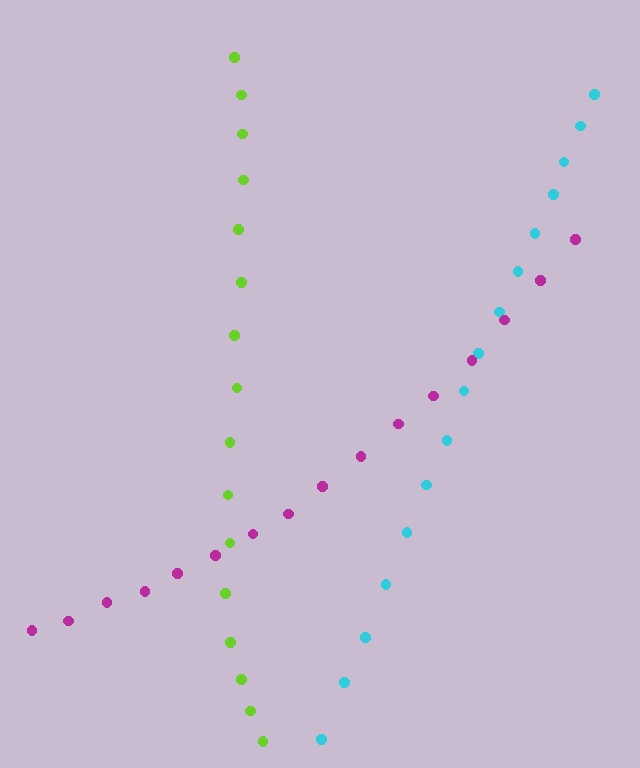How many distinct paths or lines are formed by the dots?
There are 3 distinct paths.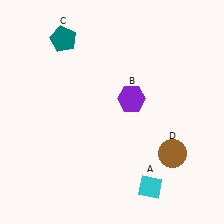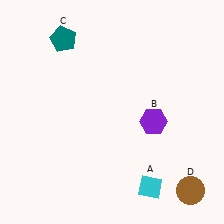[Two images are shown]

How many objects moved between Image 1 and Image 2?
2 objects moved between the two images.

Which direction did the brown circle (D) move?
The brown circle (D) moved down.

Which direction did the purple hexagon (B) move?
The purple hexagon (B) moved down.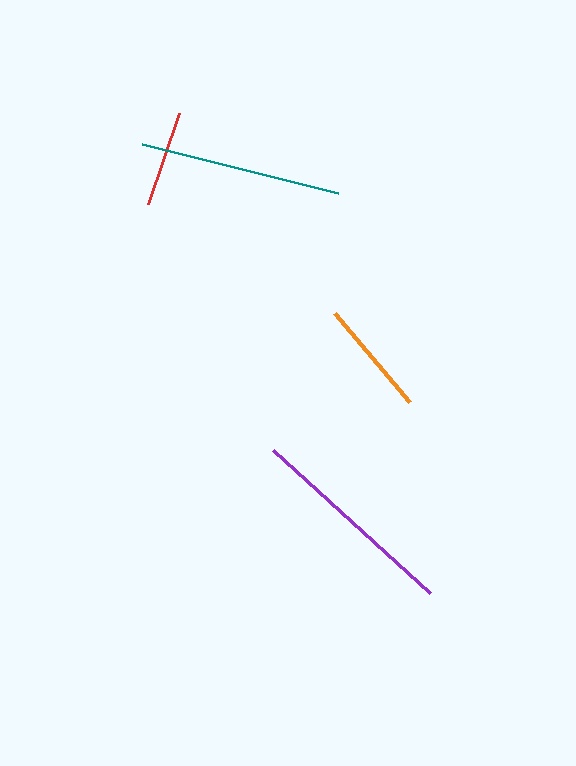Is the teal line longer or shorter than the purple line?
The purple line is longer than the teal line.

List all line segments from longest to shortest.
From longest to shortest: purple, teal, orange, red.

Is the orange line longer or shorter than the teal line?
The teal line is longer than the orange line.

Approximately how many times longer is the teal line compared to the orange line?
The teal line is approximately 1.7 times the length of the orange line.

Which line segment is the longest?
The purple line is the longest at approximately 213 pixels.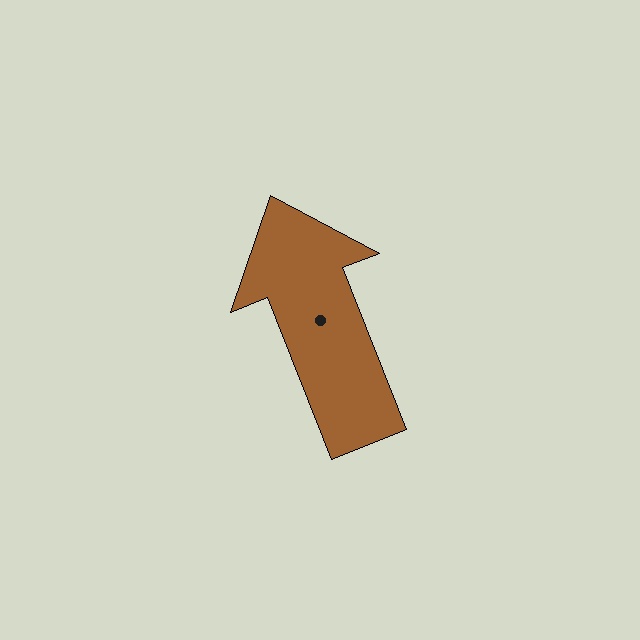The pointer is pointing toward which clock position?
Roughly 11 o'clock.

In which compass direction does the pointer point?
North.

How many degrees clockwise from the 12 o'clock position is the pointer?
Approximately 338 degrees.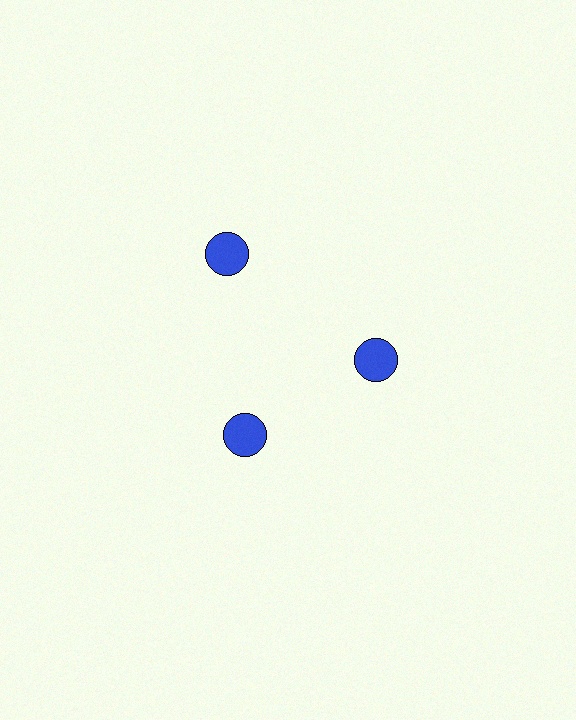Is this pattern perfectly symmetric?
No. The 3 blue circles are arranged in a ring, but one element near the 11 o'clock position is pushed outward from the center, breaking the 3-fold rotational symmetry.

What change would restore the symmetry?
The symmetry would be restored by moving it inward, back onto the ring so that all 3 circles sit at equal angles and equal distance from the center.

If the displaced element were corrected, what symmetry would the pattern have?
It would have 3-fold rotational symmetry — the pattern would map onto itself every 120 degrees.